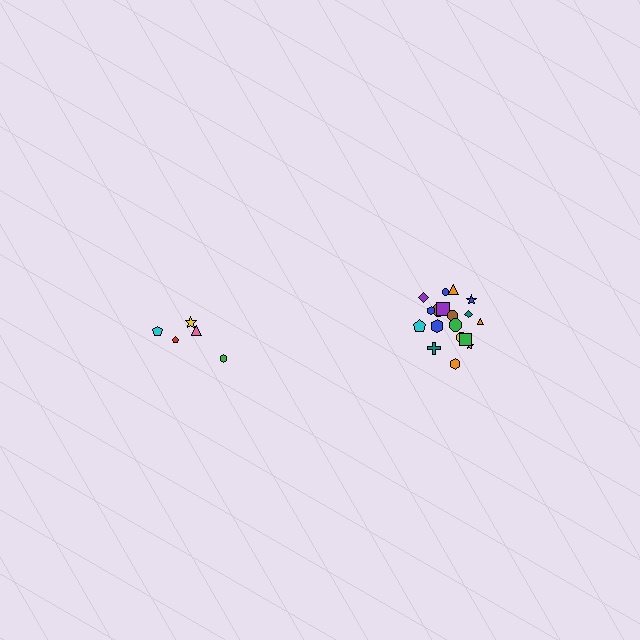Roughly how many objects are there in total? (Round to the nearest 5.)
Roughly 25 objects in total.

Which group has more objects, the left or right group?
The right group.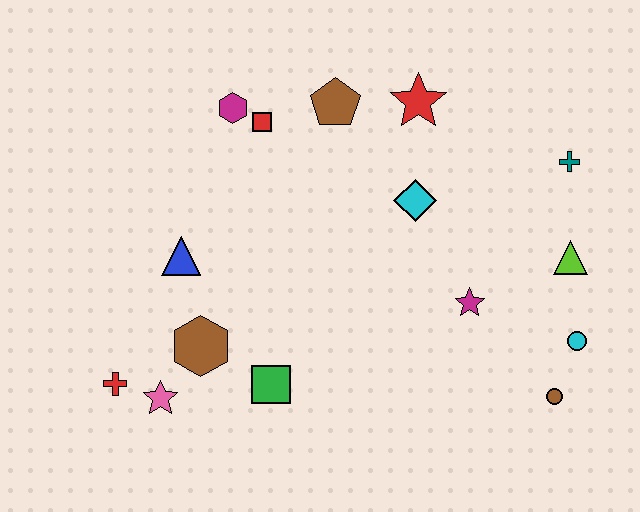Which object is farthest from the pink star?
The teal cross is farthest from the pink star.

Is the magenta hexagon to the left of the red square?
Yes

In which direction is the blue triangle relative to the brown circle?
The blue triangle is to the left of the brown circle.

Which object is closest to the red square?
The magenta hexagon is closest to the red square.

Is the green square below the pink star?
No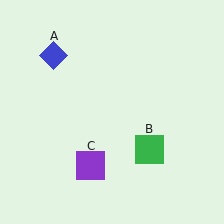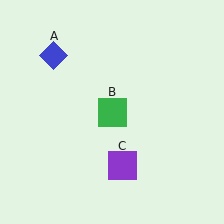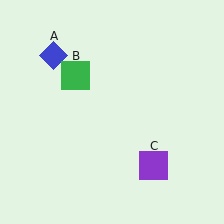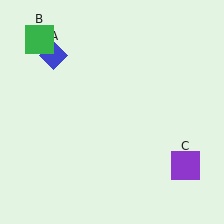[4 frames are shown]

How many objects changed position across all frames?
2 objects changed position: green square (object B), purple square (object C).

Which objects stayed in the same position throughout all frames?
Blue diamond (object A) remained stationary.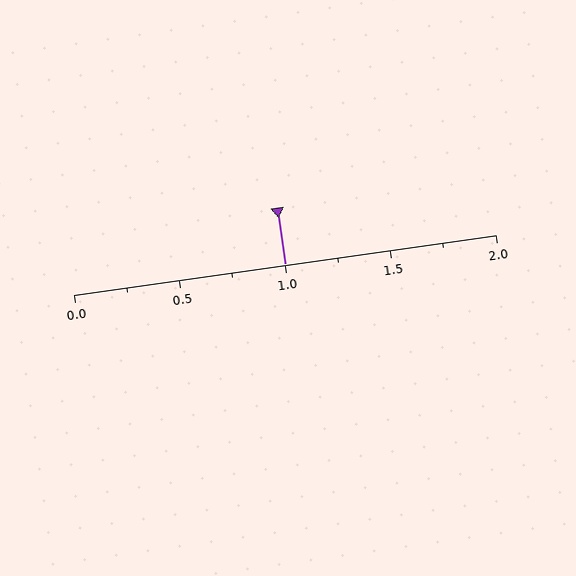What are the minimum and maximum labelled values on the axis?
The axis runs from 0.0 to 2.0.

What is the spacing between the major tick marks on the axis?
The major ticks are spaced 0.5 apart.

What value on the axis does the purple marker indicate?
The marker indicates approximately 1.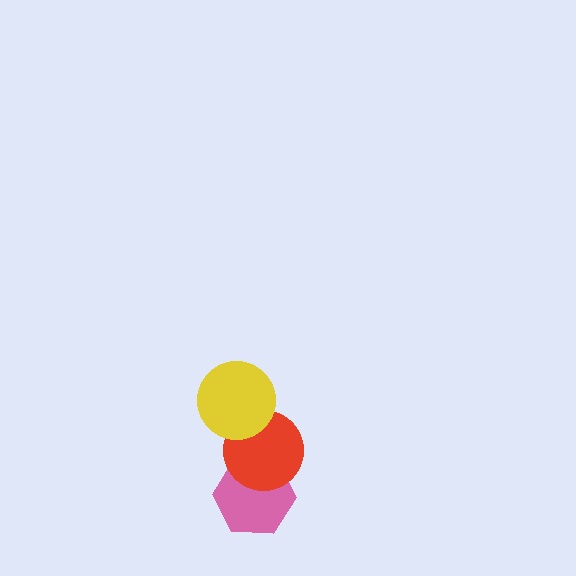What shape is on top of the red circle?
The yellow circle is on top of the red circle.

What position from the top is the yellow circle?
The yellow circle is 1st from the top.